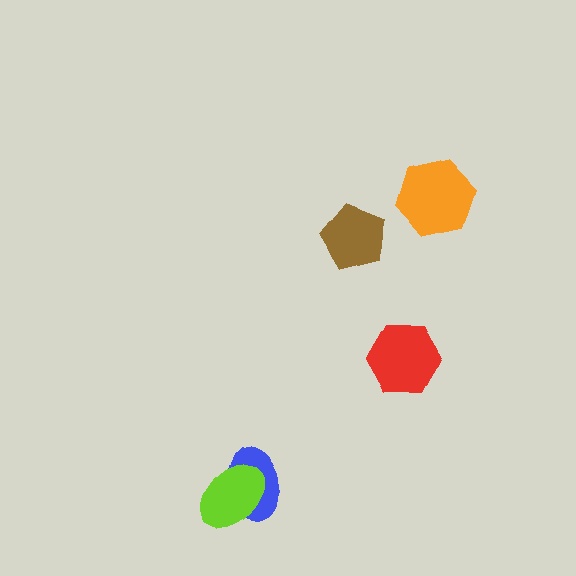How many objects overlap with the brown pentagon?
0 objects overlap with the brown pentagon.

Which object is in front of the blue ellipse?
The lime ellipse is in front of the blue ellipse.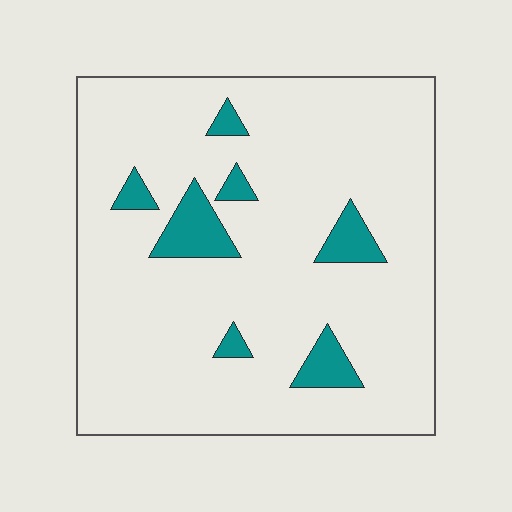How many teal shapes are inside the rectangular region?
7.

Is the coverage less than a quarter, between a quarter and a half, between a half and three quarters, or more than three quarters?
Less than a quarter.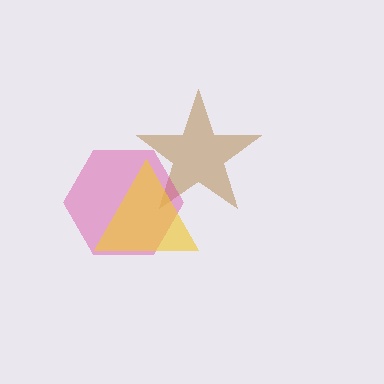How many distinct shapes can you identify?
There are 3 distinct shapes: a brown star, a magenta hexagon, a yellow triangle.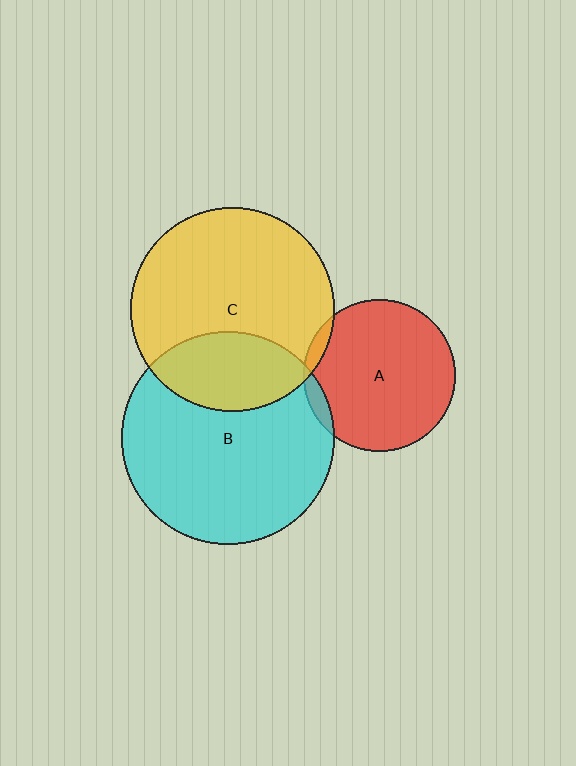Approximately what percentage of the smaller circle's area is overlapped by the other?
Approximately 5%.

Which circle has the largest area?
Circle B (cyan).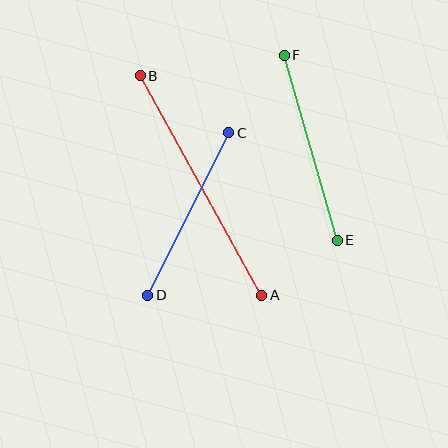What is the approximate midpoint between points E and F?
The midpoint is at approximately (311, 148) pixels.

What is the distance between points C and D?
The distance is approximately 182 pixels.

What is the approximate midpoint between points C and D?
The midpoint is at approximately (188, 214) pixels.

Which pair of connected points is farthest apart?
Points A and B are farthest apart.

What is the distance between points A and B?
The distance is approximately 251 pixels.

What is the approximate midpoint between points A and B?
The midpoint is at approximately (201, 186) pixels.